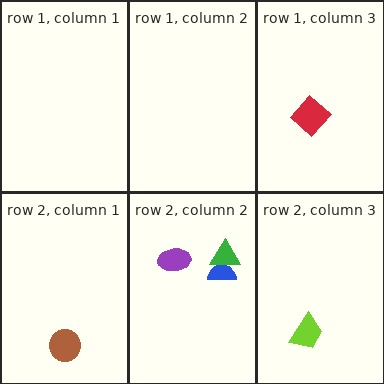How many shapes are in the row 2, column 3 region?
1.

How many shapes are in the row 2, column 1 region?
1.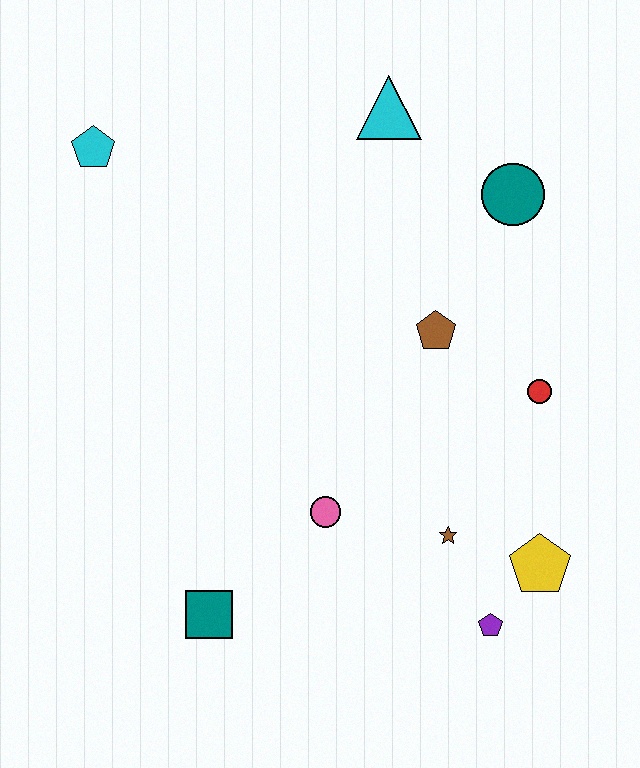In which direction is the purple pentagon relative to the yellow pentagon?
The purple pentagon is below the yellow pentagon.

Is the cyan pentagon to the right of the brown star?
No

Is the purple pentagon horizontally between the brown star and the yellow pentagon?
Yes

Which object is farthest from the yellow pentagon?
The cyan pentagon is farthest from the yellow pentagon.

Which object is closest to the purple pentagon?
The yellow pentagon is closest to the purple pentagon.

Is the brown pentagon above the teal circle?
No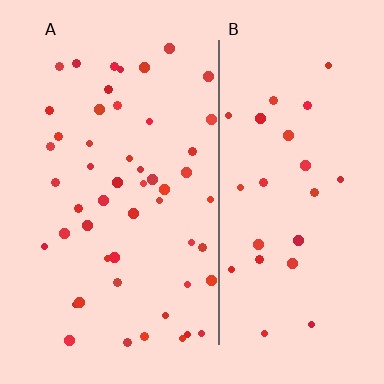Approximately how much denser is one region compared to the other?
Approximately 1.9× — region A over region B.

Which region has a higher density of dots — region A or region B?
A (the left).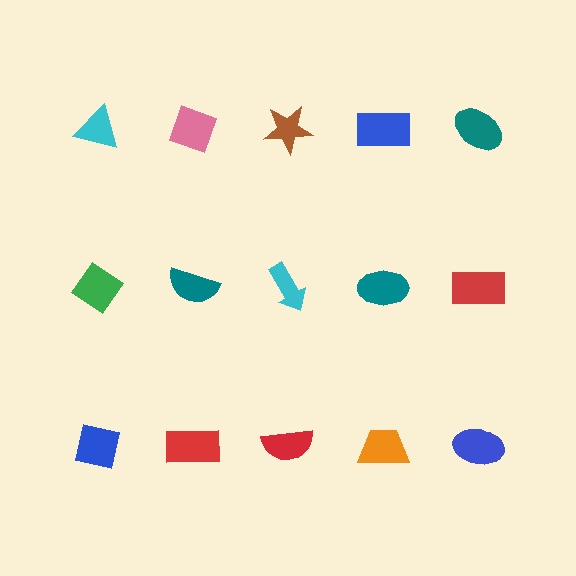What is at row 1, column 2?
A pink diamond.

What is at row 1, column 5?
A teal ellipse.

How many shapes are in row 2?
5 shapes.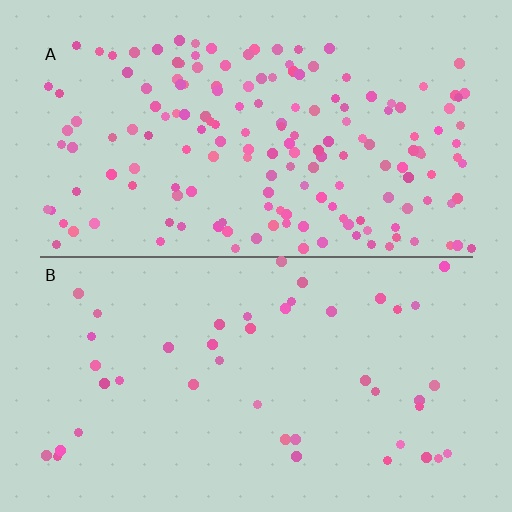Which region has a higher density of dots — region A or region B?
A (the top).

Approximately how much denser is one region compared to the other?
Approximately 3.8× — region A over region B.